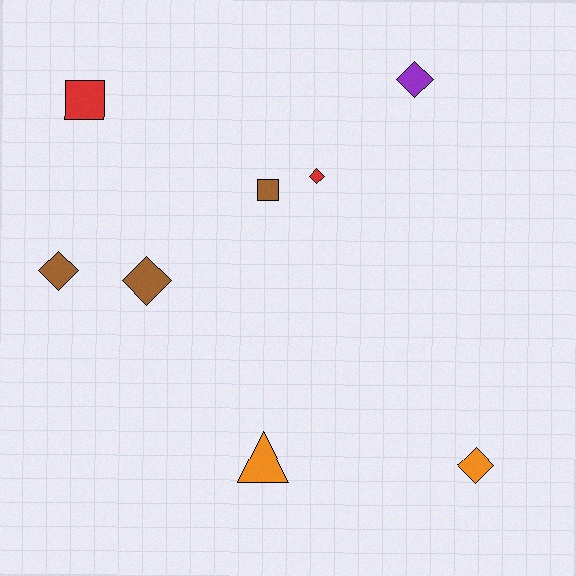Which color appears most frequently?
Brown, with 3 objects.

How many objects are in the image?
There are 8 objects.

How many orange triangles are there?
There is 1 orange triangle.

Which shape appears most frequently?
Diamond, with 5 objects.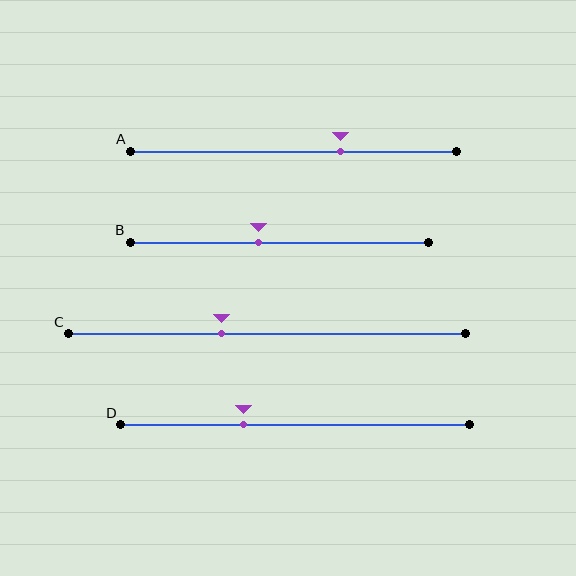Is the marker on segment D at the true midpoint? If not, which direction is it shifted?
No, the marker on segment D is shifted to the left by about 15% of the segment length.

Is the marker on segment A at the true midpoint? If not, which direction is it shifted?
No, the marker on segment A is shifted to the right by about 14% of the segment length.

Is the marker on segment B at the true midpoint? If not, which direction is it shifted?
No, the marker on segment B is shifted to the left by about 7% of the segment length.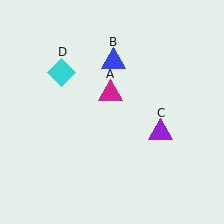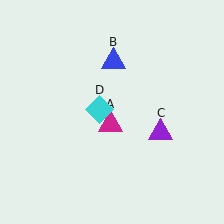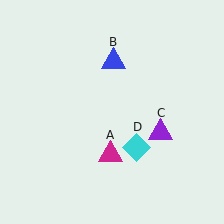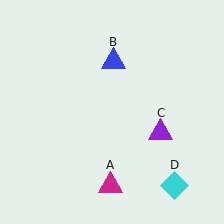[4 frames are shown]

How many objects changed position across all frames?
2 objects changed position: magenta triangle (object A), cyan diamond (object D).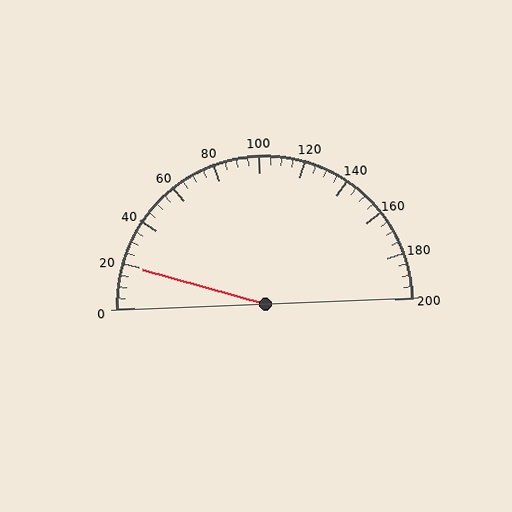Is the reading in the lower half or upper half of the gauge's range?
The reading is in the lower half of the range (0 to 200).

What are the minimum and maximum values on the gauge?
The gauge ranges from 0 to 200.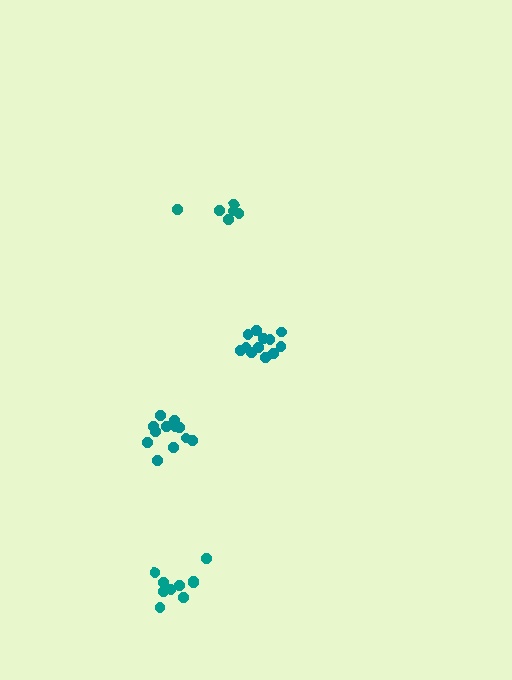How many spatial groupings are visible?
There are 4 spatial groupings.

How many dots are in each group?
Group 1: 12 dots, Group 2: 12 dots, Group 3: 10 dots, Group 4: 6 dots (40 total).